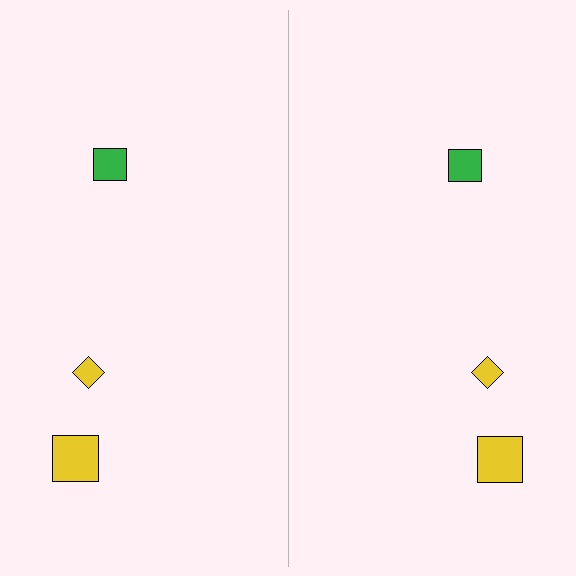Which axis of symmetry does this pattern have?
The pattern has a vertical axis of symmetry running through the center of the image.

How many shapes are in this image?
There are 6 shapes in this image.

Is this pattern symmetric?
Yes, this pattern has bilateral (reflection) symmetry.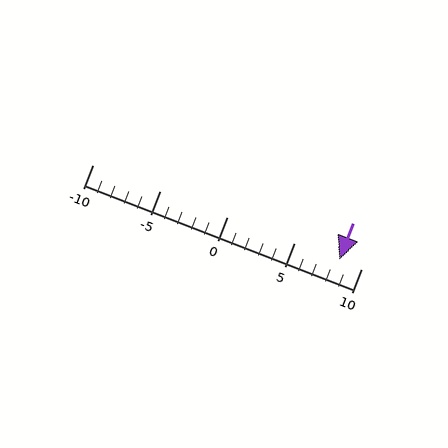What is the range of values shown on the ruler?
The ruler shows values from -10 to 10.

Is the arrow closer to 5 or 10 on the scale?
The arrow is closer to 10.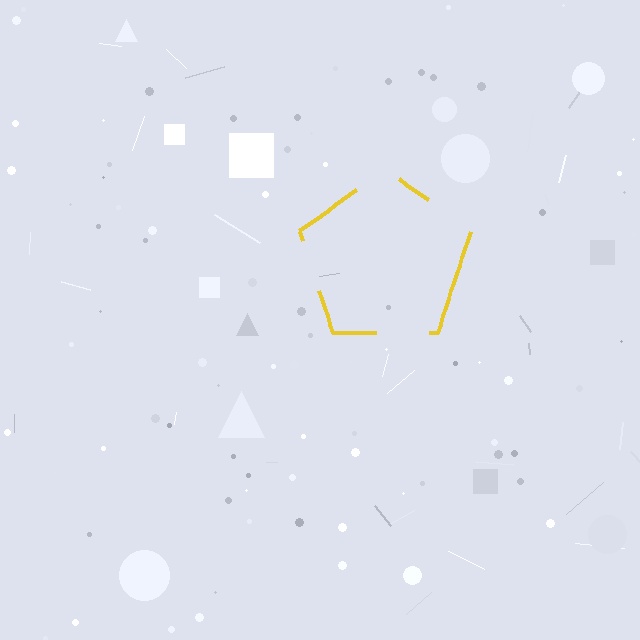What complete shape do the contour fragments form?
The contour fragments form a pentagon.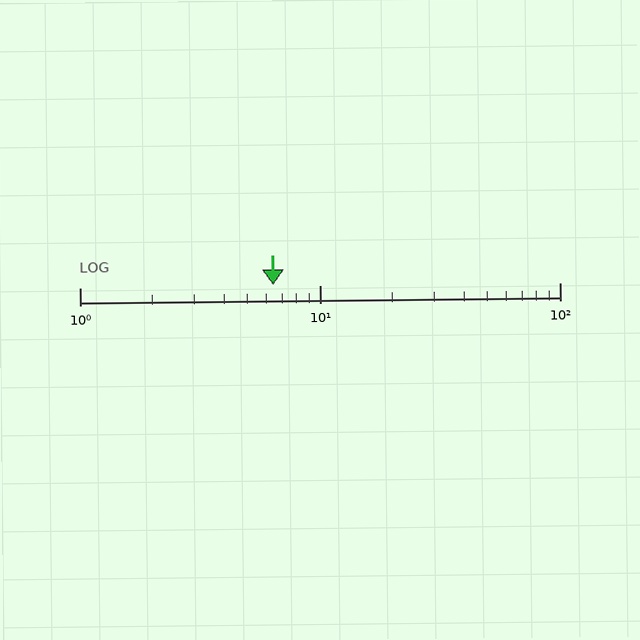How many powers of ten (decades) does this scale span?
The scale spans 2 decades, from 1 to 100.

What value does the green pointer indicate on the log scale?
The pointer indicates approximately 6.4.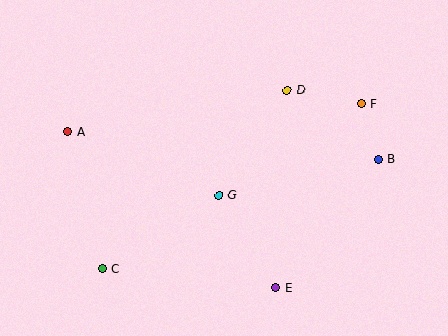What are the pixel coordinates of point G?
Point G is at (219, 195).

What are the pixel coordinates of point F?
Point F is at (361, 103).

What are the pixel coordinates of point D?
Point D is at (287, 90).